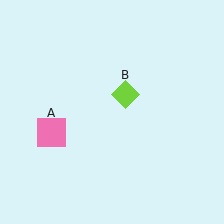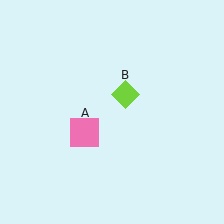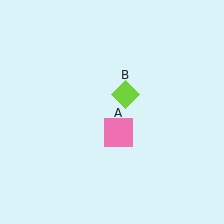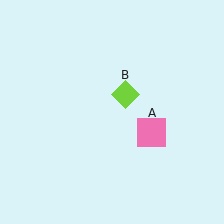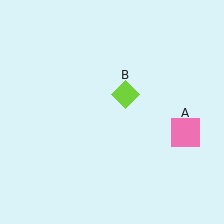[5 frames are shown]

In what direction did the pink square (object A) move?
The pink square (object A) moved right.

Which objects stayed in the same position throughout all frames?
Lime diamond (object B) remained stationary.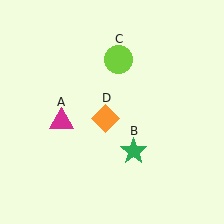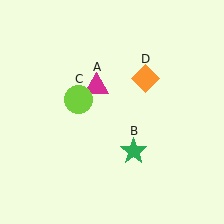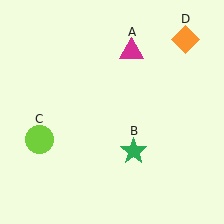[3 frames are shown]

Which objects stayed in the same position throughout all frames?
Green star (object B) remained stationary.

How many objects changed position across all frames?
3 objects changed position: magenta triangle (object A), lime circle (object C), orange diamond (object D).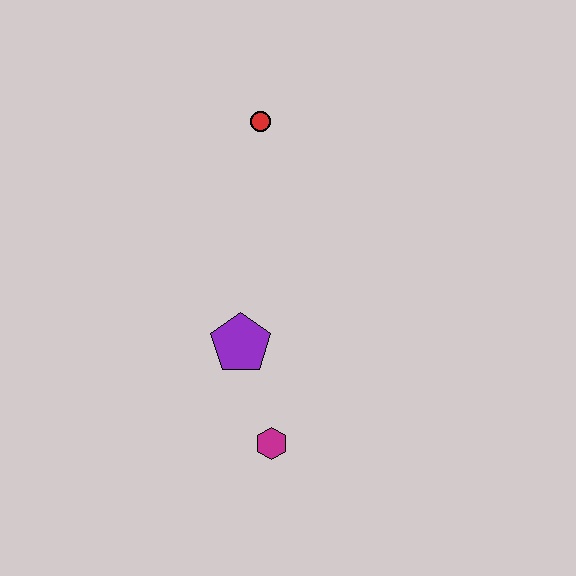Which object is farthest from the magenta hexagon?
The red circle is farthest from the magenta hexagon.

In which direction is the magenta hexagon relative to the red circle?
The magenta hexagon is below the red circle.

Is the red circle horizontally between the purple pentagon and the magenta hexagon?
Yes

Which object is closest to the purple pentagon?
The magenta hexagon is closest to the purple pentagon.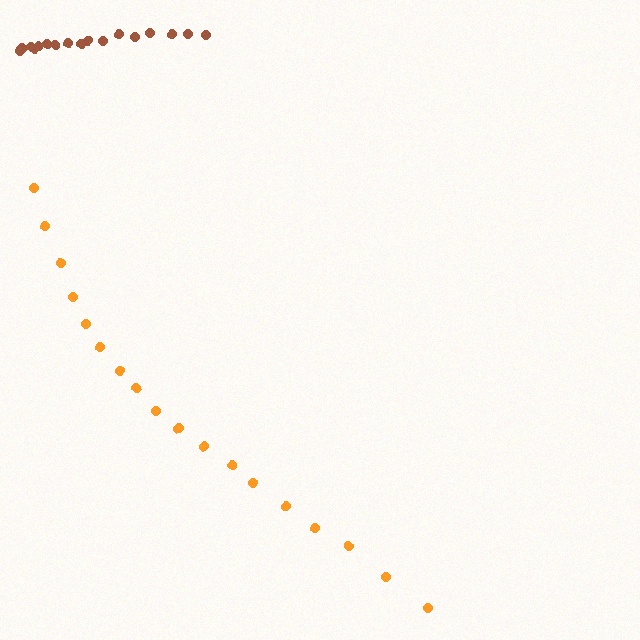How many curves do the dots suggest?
There are 2 distinct paths.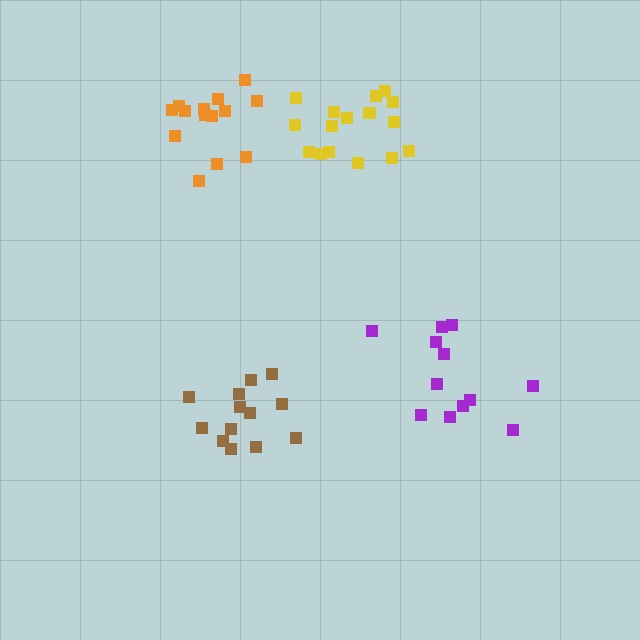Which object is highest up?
The orange cluster is topmost.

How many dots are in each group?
Group 1: 16 dots, Group 2: 14 dots, Group 3: 13 dots, Group 4: 12 dots (55 total).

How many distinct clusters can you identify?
There are 4 distinct clusters.